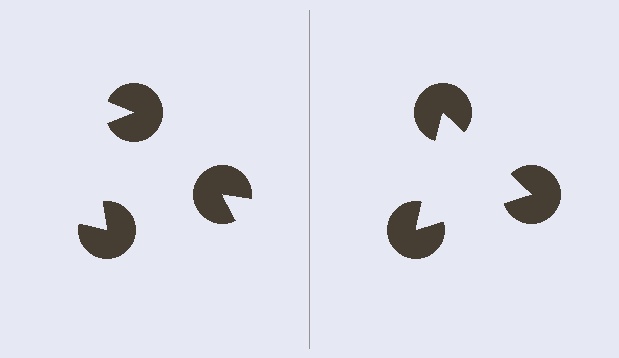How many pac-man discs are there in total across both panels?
6 — 3 on each side.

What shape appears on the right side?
An illusory triangle.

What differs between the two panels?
The pac-man discs are positioned identically on both sides; only the wedge orientations differ. On the right they align to a triangle; on the left they are misaligned.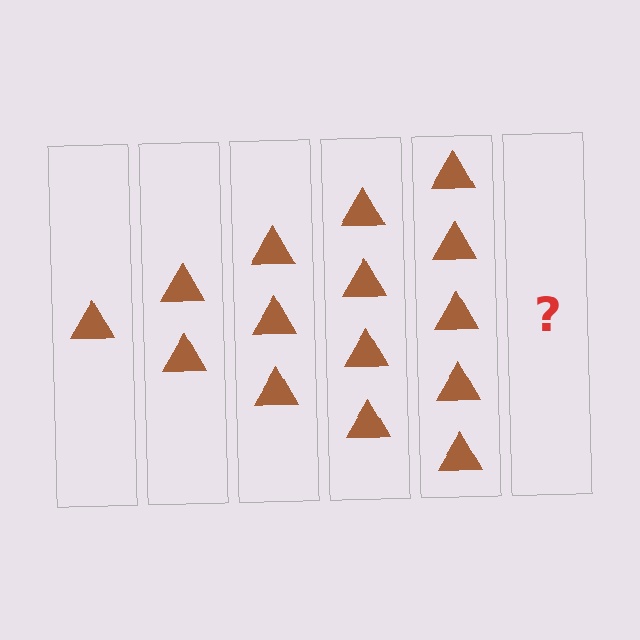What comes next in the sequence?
The next element should be 6 triangles.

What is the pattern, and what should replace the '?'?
The pattern is that each step adds one more triangle. The '?' should be 6 triangles.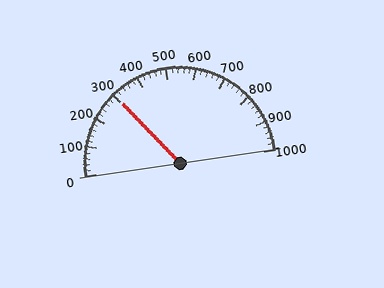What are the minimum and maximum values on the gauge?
The gauge ranges from 0 to 1000.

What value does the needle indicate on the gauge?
The needle indicates approximately 300.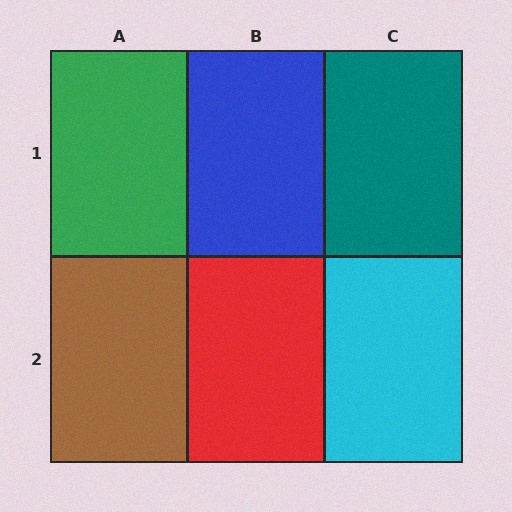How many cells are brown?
1 cell is brown.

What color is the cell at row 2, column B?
Red.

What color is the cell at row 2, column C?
Cyan.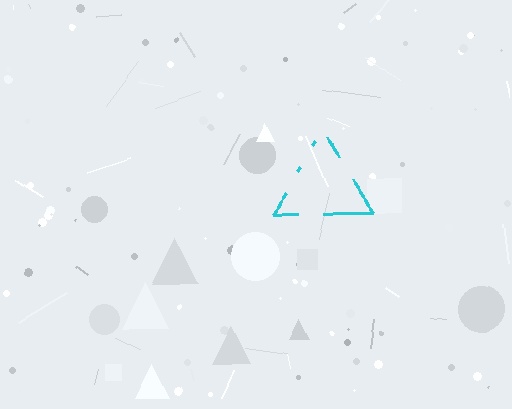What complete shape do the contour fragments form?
The contour fragments form a triangle.